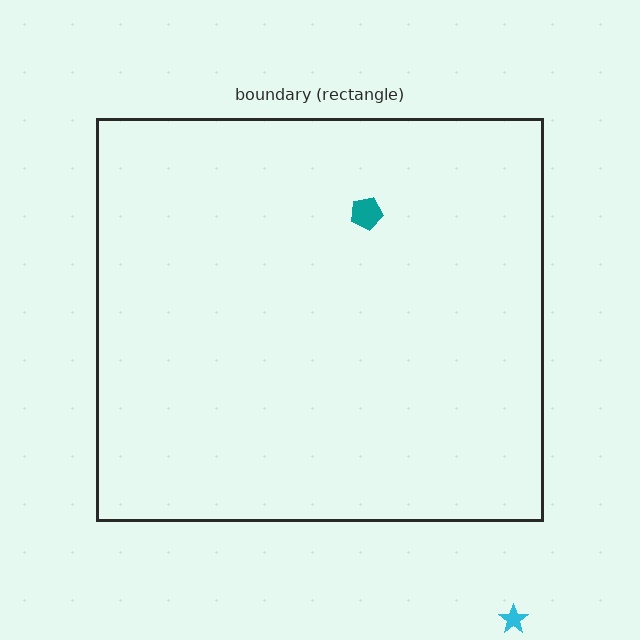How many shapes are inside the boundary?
1 inside, 1 outside.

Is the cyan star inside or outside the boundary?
Outside.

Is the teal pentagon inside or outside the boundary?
Inside.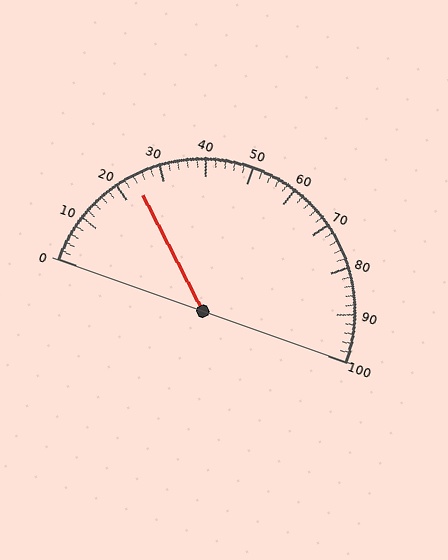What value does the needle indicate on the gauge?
The needle indicates approximately 24.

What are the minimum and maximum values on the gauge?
The gauge ranges from 0 to 100.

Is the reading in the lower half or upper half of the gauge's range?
The reading is in the lower half of the range (0 to 100).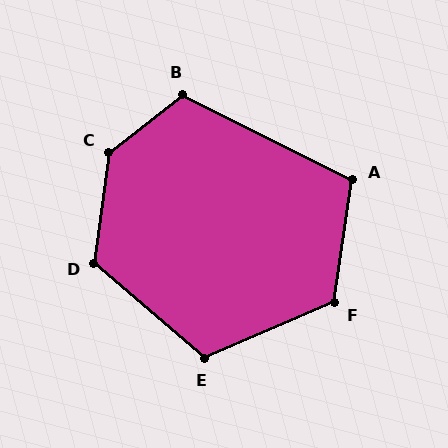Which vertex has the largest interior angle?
C, at approximately 135 degrees.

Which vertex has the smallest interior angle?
A, at approximately 108 degrees.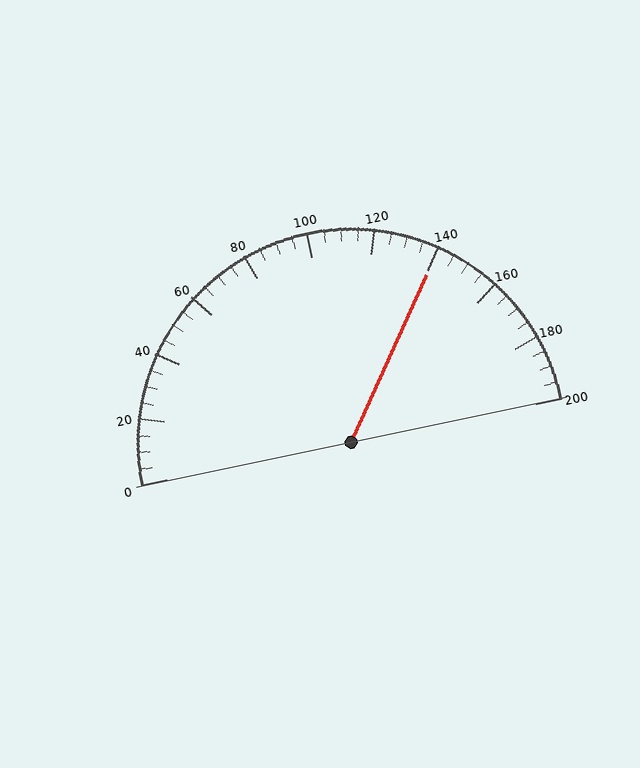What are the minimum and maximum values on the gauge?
The gauge ranges from 0 to 200.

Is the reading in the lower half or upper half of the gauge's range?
The reading is in the upper half of the range (0 to 200).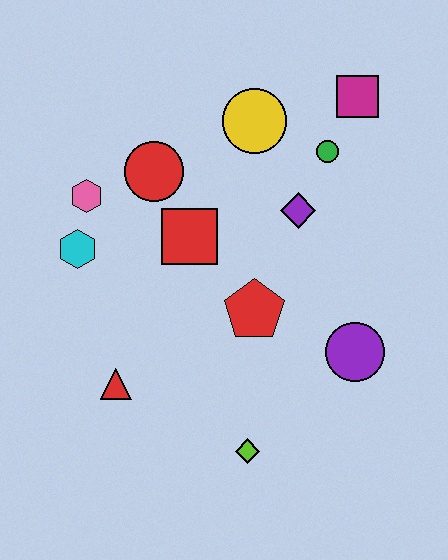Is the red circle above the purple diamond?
Yes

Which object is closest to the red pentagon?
The red square is closest to the red pentagon.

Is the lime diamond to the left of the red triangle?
No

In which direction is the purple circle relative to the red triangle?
The purple circle is to the right of the red triangle.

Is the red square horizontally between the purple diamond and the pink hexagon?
Yes